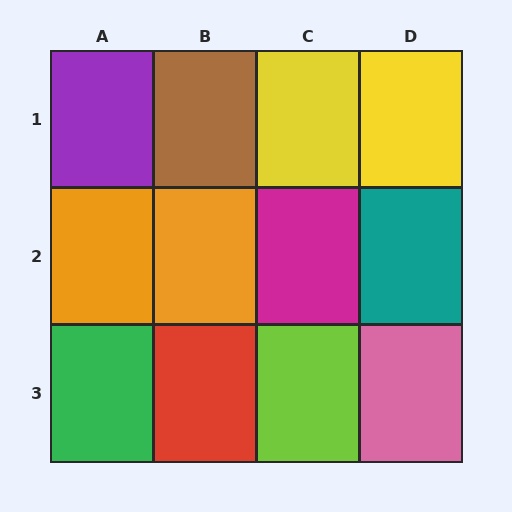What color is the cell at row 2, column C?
Magenta.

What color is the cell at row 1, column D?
Yellow.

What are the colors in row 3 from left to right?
Green, red, lime, pink.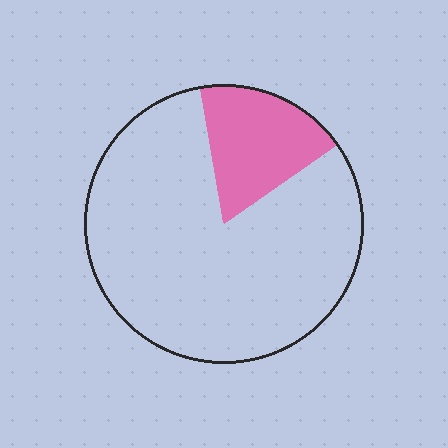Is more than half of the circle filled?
No.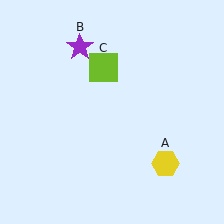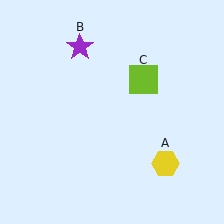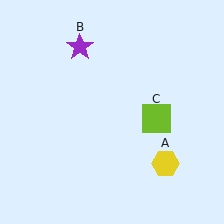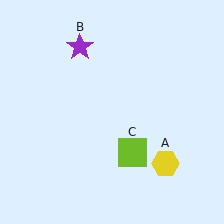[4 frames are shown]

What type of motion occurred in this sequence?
The lime square (object C) rotated clockwise around the center of the scene.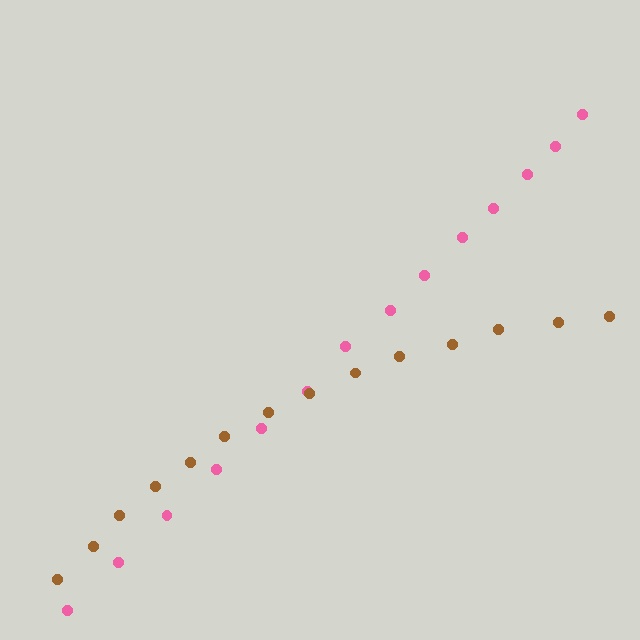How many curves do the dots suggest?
There are 2 distinct paths.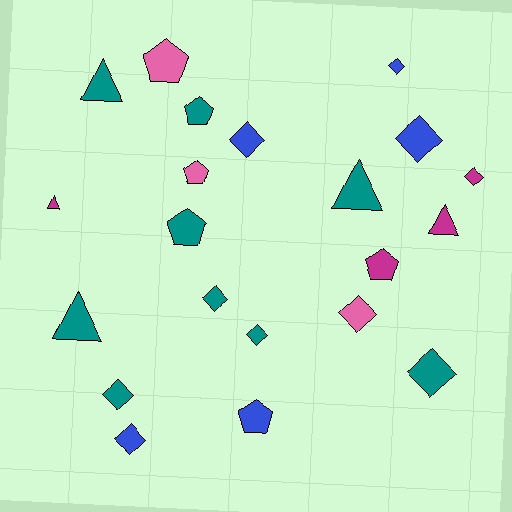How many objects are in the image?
There are 21 objects.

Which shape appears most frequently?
Diamond, with 10 objects.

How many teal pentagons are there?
There are 2 teal pentagons.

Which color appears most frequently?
Teal, with 9 objects.